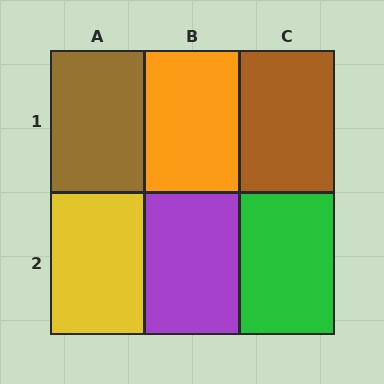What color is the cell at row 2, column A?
Yellow.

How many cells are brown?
2 cells are brown.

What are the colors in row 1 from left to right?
Brown, orange, brown.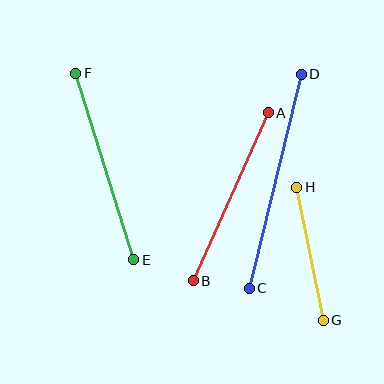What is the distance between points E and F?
The distance is approximately 195 pixels.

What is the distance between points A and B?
The distance is approximately 184 pixels.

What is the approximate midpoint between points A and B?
The midpoint is at approximately (231, 197) pixels.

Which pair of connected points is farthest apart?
Points C and D are farthest apart.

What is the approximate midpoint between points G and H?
The midpoint is at approximately (310, 254) pixels.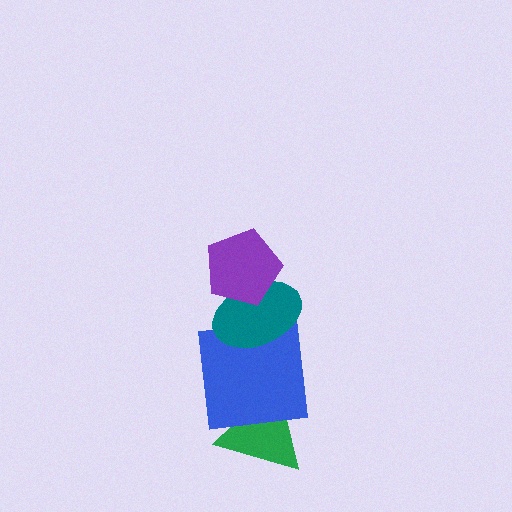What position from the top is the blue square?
The blue square is 3rd from the top.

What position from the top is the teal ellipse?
The teal ellipse is 2nd from the top.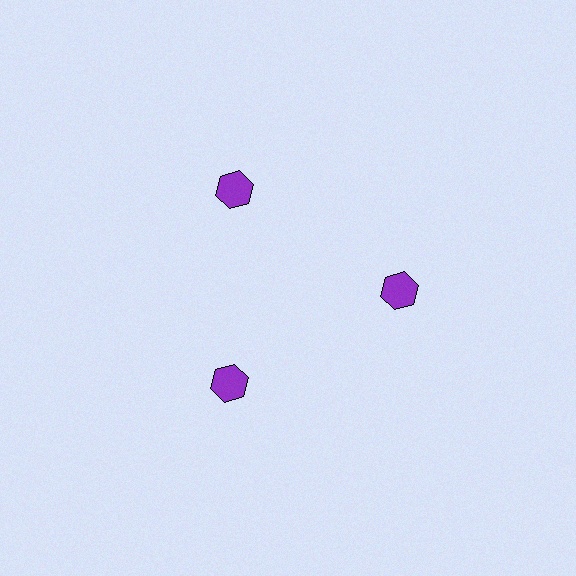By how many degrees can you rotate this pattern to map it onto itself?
The pattern maps onto itself every 120 degrees of rotation.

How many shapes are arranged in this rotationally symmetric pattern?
There are 3 shapes, arranged in 3 groups of 1.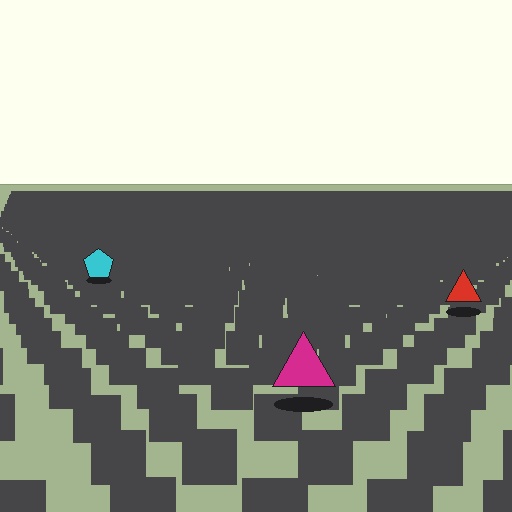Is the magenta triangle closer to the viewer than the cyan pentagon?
Yes. The magenta triangle is closer — you can tell from the texture gradient: the ground texture is coarser near it.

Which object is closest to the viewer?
The magenta triangle is closest. The texture marks near it are larger and more spread out.